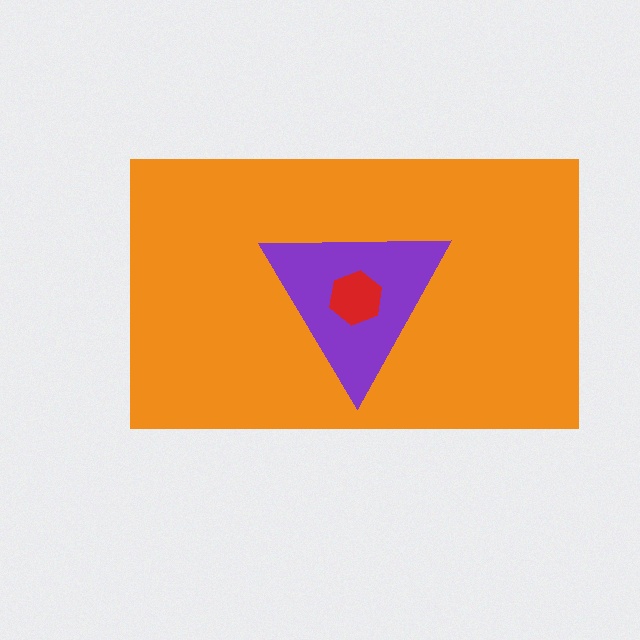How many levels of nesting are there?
3.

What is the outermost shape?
The orange rectangle.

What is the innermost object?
The red hexagon.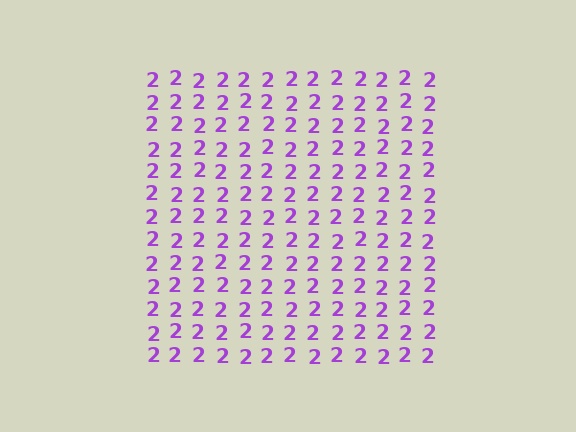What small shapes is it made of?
It is made of small digit 2's.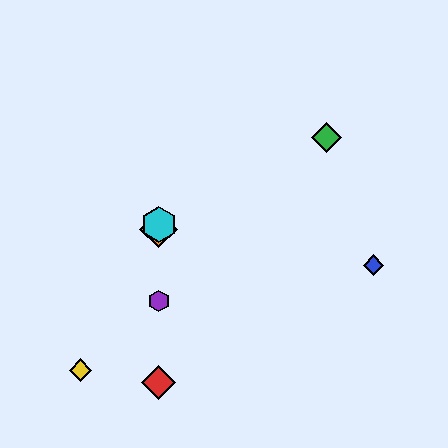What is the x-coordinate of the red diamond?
The red diamond is at x≈159.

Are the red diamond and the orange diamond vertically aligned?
Yes, both are at x≈159.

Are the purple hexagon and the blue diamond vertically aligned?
No, the purple hexagon is at x≈159 and the blue diamond is at x≈373.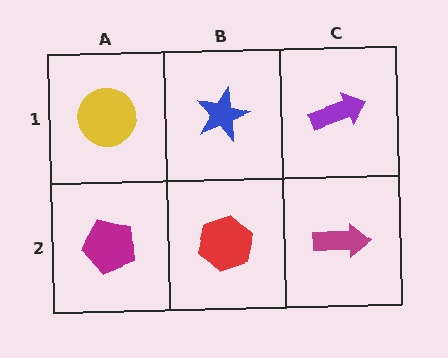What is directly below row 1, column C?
A magenta arrow.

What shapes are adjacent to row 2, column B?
A blue star (row 1, column B), a magenta pentagon (row 2, column A), a magenta arrow (row 2, column C).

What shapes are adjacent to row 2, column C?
A purple arrow (row 1, column C), a red hexagon (row 2, column B).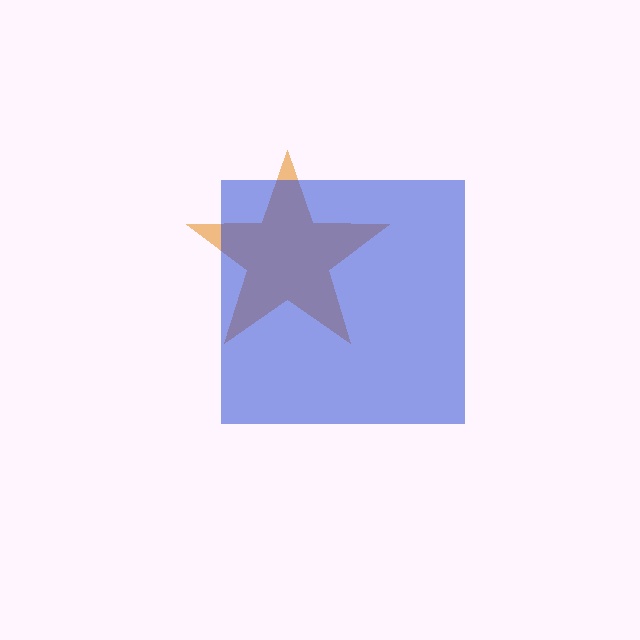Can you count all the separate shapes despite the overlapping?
Yes, there are 2 separate shapes.